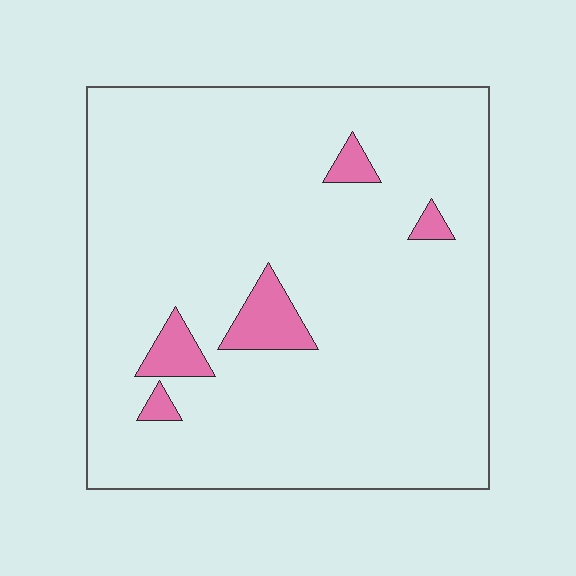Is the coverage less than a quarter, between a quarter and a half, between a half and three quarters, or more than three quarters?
Less than a quarter.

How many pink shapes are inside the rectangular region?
5.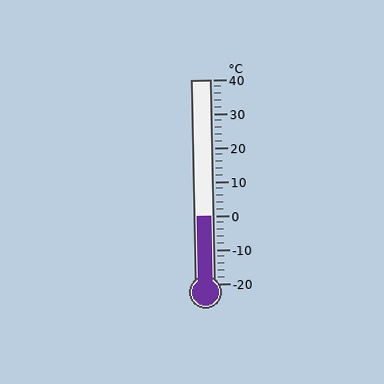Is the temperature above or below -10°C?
The temperature is above -10°C.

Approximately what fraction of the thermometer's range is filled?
The thermometer is filled to approximately 35% of its range.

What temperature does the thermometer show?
The thermometer shows approximately 0°C.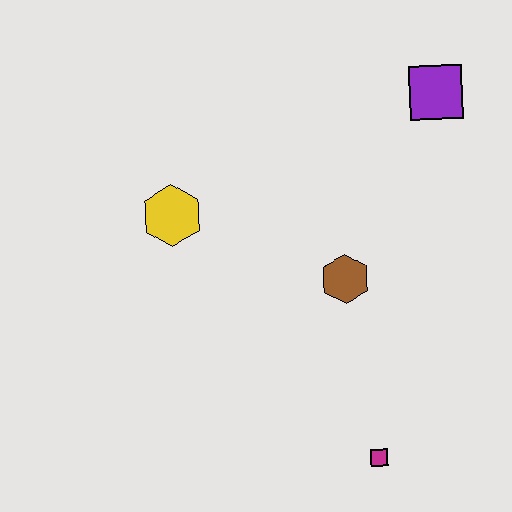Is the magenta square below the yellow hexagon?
Yes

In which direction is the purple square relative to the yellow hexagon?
The purple square is to the right of the yellow hexagon.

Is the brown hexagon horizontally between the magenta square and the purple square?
No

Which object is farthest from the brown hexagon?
The purple square is farthest from the brown hexagon.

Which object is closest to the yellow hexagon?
The brown hexagon is closest to the yellow hexagon.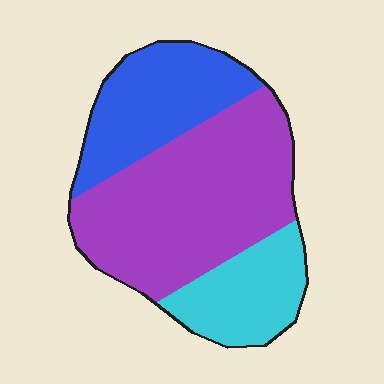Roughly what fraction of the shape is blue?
Blue takes up between a sixth and a third of the shape.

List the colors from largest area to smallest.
From largest to smallest: purple, blue, cyan.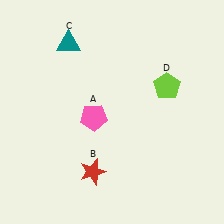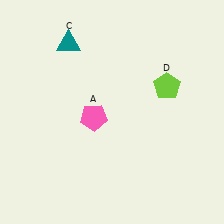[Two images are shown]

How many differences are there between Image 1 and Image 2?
There is 1 difference between the two images.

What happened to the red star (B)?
The red star (B) was removed in Image 2. It was in the bottom-left area of Image 1.